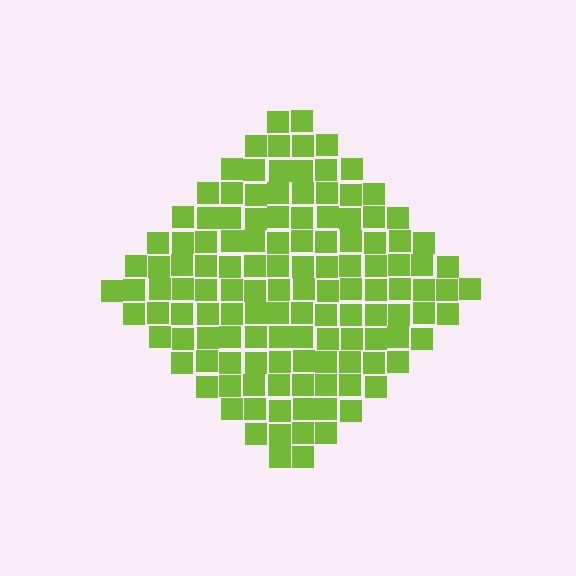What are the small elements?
The small elements are squares.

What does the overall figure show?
The overall figure shows a diamond.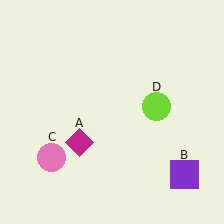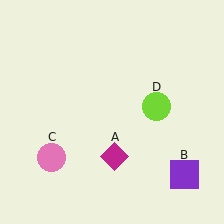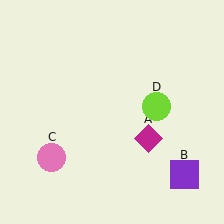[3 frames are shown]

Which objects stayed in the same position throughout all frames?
Purple square (object B) and pink circle (object C) and lime circle (object D) remained stationary.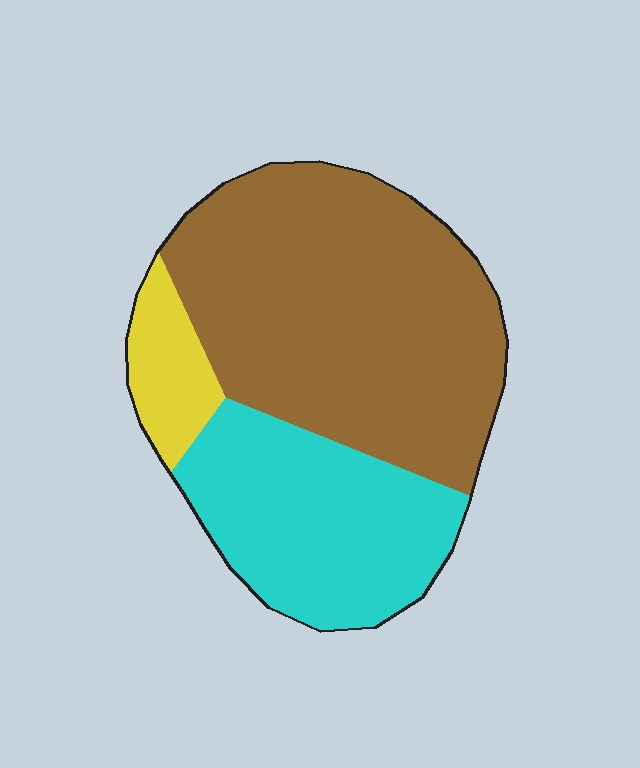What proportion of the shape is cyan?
Cyan takes up about one third (1/3) of the shape.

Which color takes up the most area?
Brown, at roughly 60%.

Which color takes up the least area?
Yellow, at roughly 10%.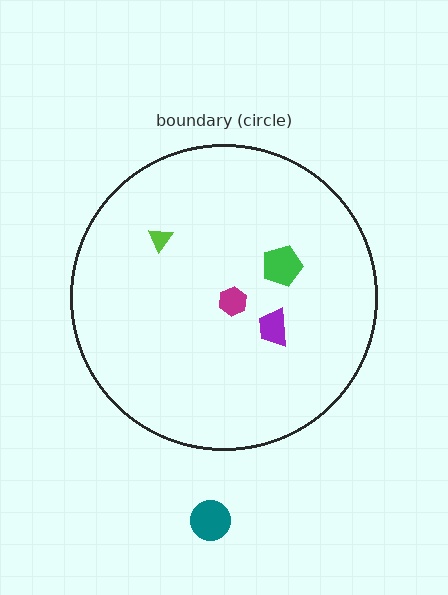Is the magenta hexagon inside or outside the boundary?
Inside.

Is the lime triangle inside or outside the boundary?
Inside.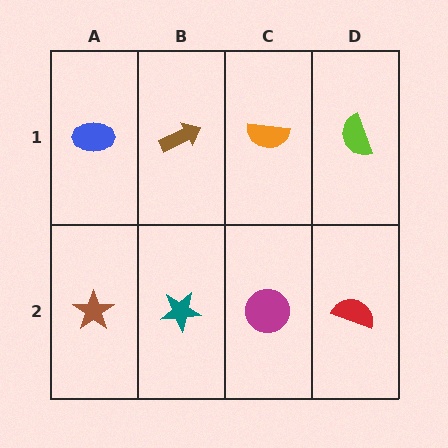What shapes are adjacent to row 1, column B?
A teal star (row 2, column B), a blue ellipse (row 1, column A), an orange semicircle (row 1, column C).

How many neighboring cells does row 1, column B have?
3.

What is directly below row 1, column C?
A magenta circle.